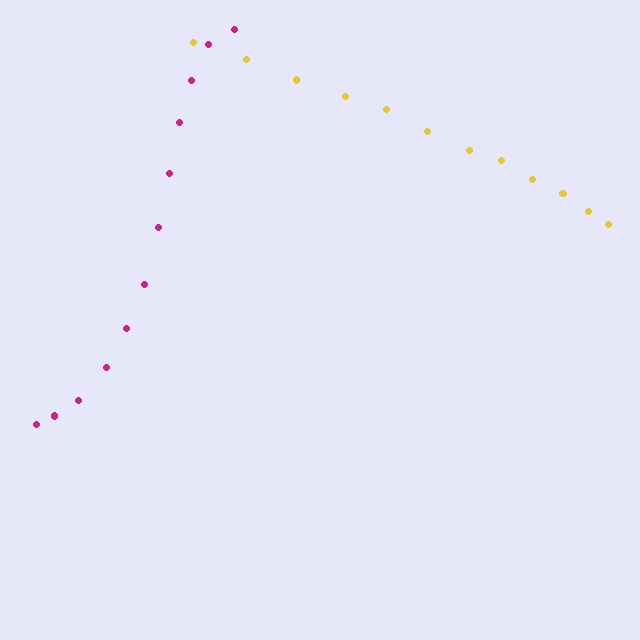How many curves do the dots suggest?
There are 2 distinct paths.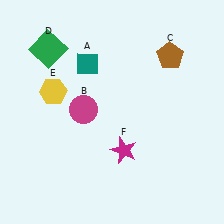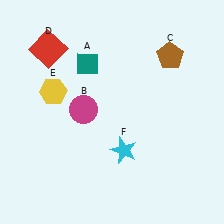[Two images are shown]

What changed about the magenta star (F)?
In Image 1, F is magenta. In Image 2, it changed to cyan.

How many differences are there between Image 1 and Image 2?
There are 2 differences between the two images.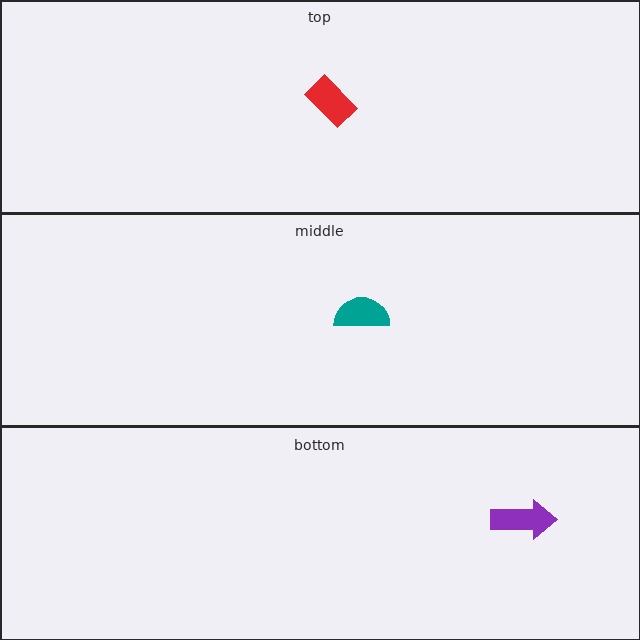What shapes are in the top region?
The red rectangle.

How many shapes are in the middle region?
1.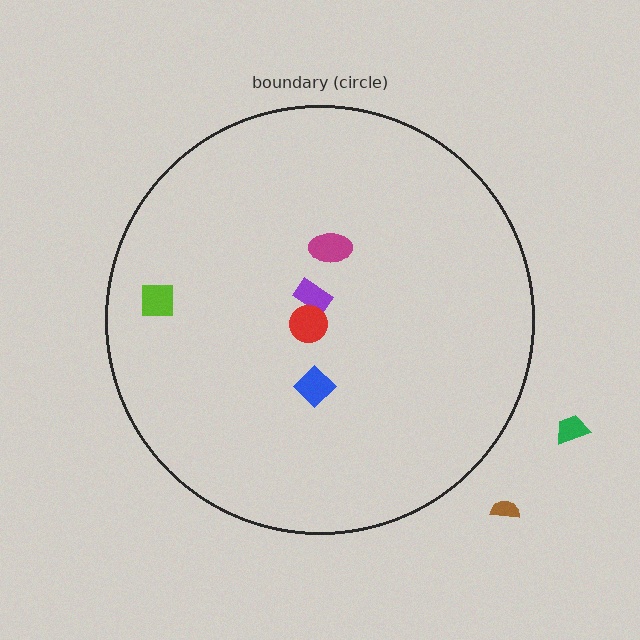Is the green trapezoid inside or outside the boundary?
Outside.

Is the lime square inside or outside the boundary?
Inside.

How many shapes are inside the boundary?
5 inside, 2 outside.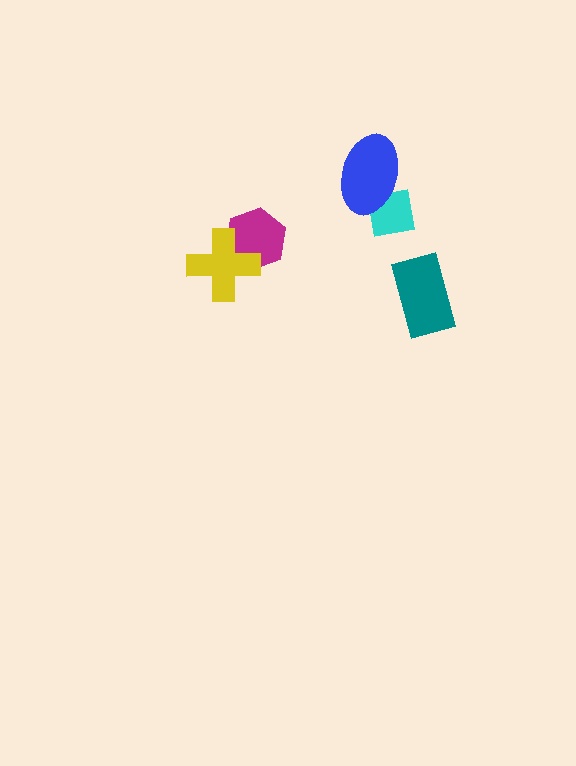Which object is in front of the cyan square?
The blue ellipse is in front of the cyan square.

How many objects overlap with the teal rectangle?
0 objects overlap with the teal rectangle.